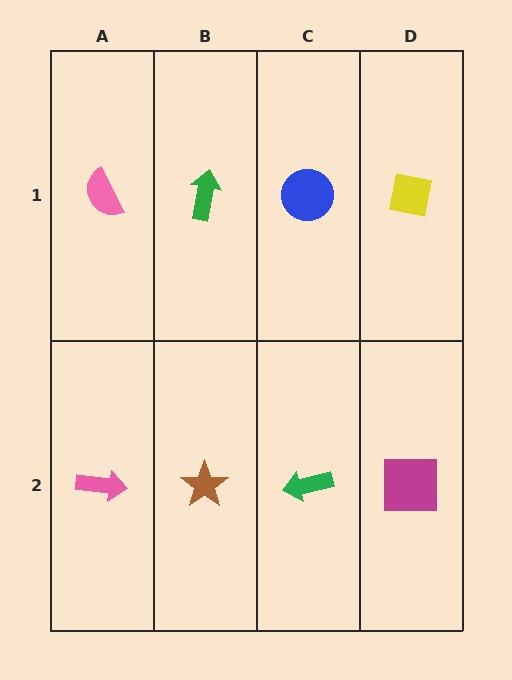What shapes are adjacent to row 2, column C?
A blue circle (row 1, column C), a brown star (row 2, column B), a magenta square (row 2, column D).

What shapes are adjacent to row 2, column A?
A pink semicircle (row 1, column A), a brown star (row 2, column B).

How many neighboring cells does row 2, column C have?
3.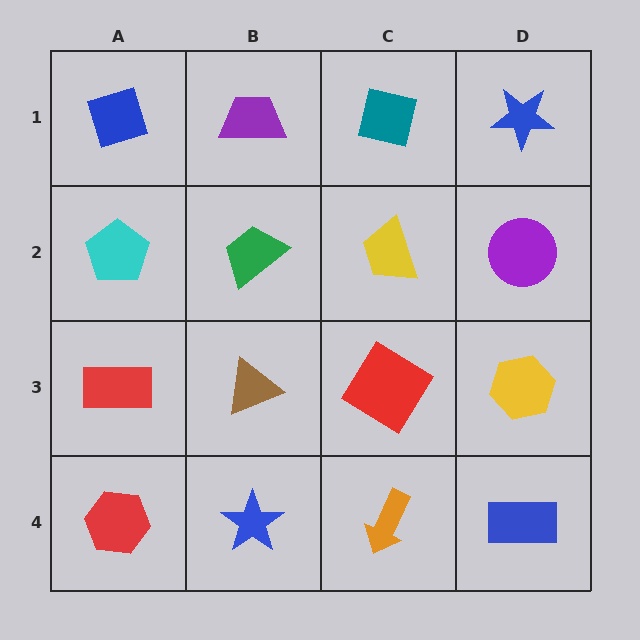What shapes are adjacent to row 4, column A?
A red rectangle (row 3, column A), a blue star (row 4, column B).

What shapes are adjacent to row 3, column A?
A cyan pentagon (row 2, column A), a red hexagon (row 4, column A), a brown triangle (row 3, column B).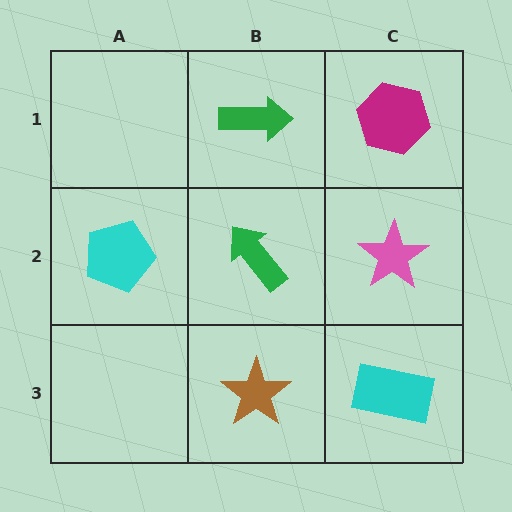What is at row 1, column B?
A green arrow.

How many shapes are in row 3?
2 shapes.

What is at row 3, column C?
A cyan rectangle.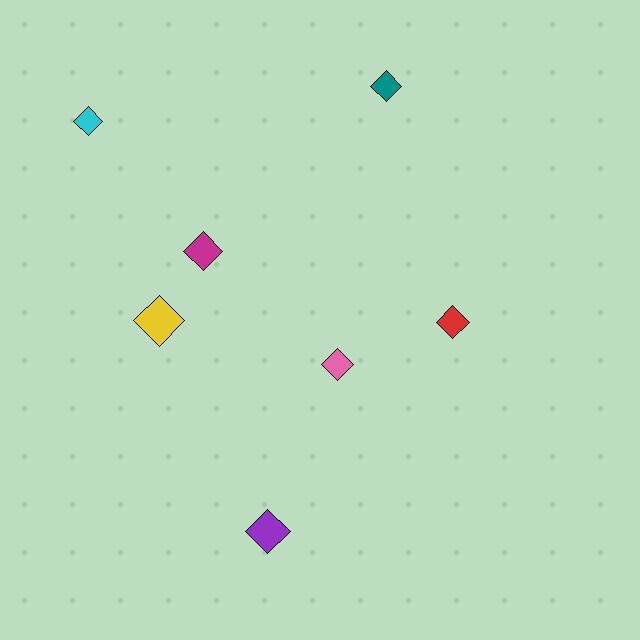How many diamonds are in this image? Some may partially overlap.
There are 7 diamonds.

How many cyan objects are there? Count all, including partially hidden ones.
There is 1 cyan object.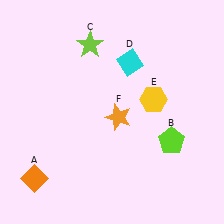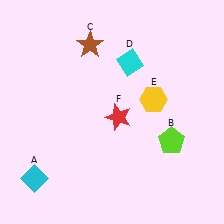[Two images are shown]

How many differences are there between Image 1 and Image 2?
There are 3 differences between the two images.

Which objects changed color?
A changed from orange to cyan. C changed from lime to brown. F changed from orange to red.